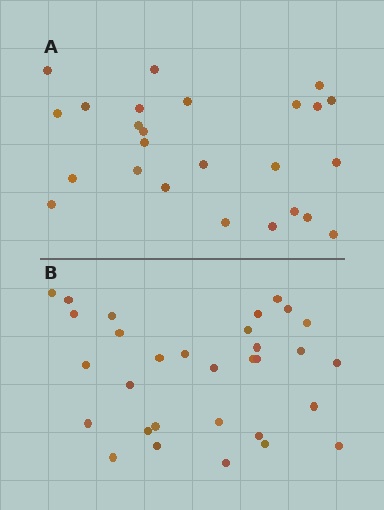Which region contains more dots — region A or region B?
Region B (the bottom region) has more dots.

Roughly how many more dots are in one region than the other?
Region B has about 6 more dots than region A.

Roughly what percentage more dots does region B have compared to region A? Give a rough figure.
About 25% more.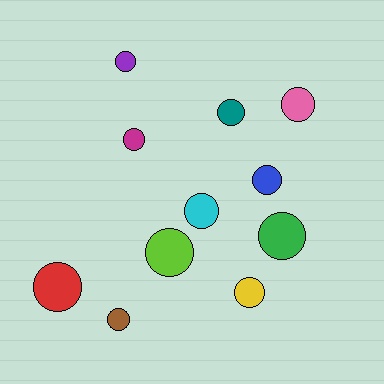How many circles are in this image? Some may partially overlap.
There are 11 circles.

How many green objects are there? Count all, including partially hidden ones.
There is 1 green object.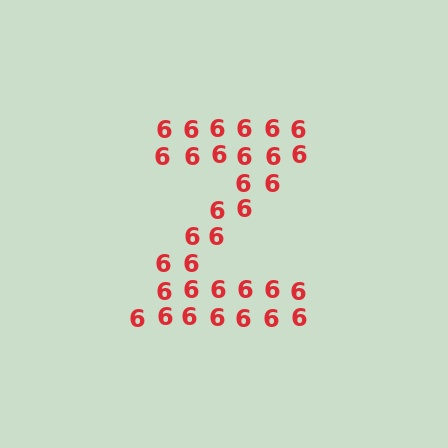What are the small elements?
The small elements are digit 6's.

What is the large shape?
The large shape is the letter Z.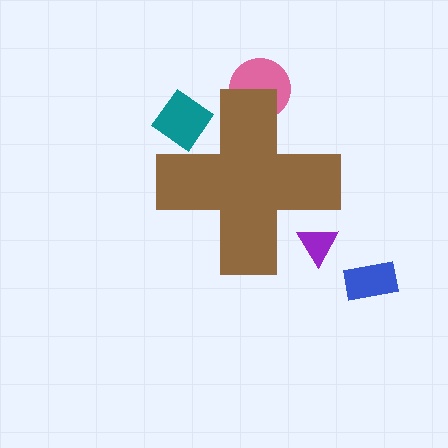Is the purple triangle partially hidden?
Yes, the purple triangle is partially hidden behind the brown cross.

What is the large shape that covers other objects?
A brown cross.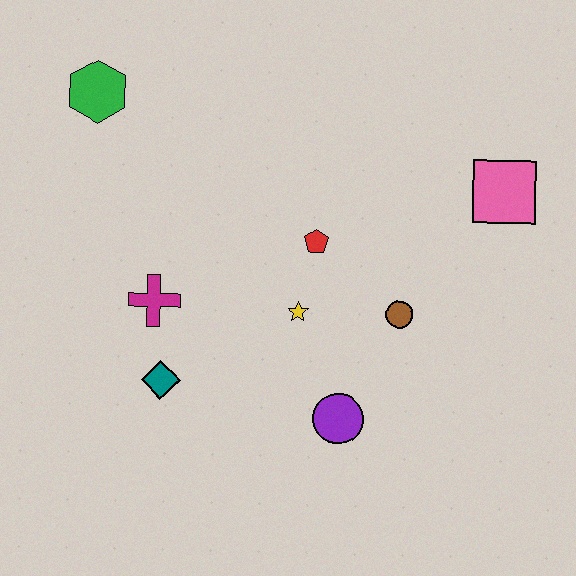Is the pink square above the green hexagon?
No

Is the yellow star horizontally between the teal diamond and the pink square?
Yes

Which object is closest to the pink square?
The brown circle is closest to the pink square.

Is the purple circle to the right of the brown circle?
No